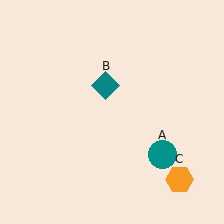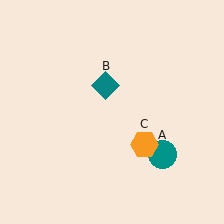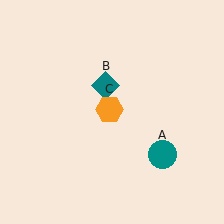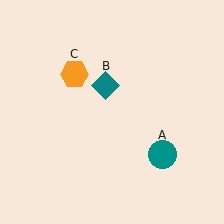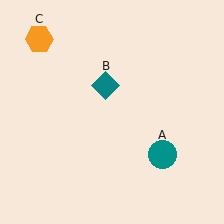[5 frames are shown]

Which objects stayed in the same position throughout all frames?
Teal circle (object A) and teal diamond (object B) remained stationary.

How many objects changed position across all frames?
1 object changed position: orange hexagon (object C).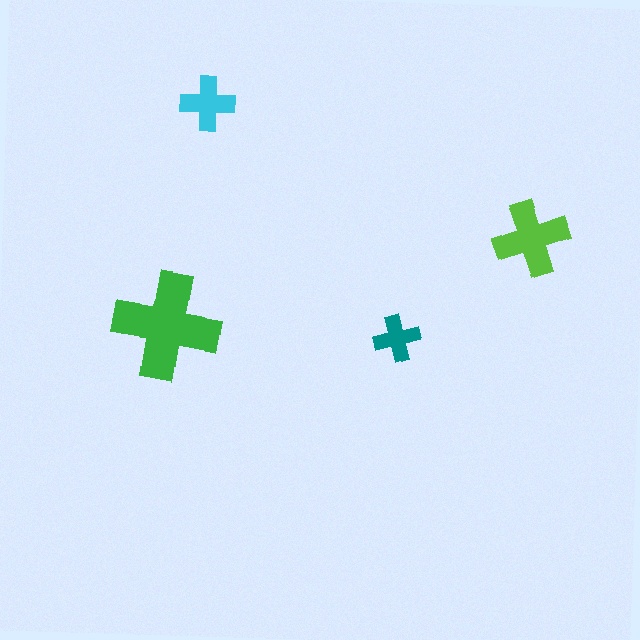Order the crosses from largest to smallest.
the green one, the lime one, the cyan one, the teal one.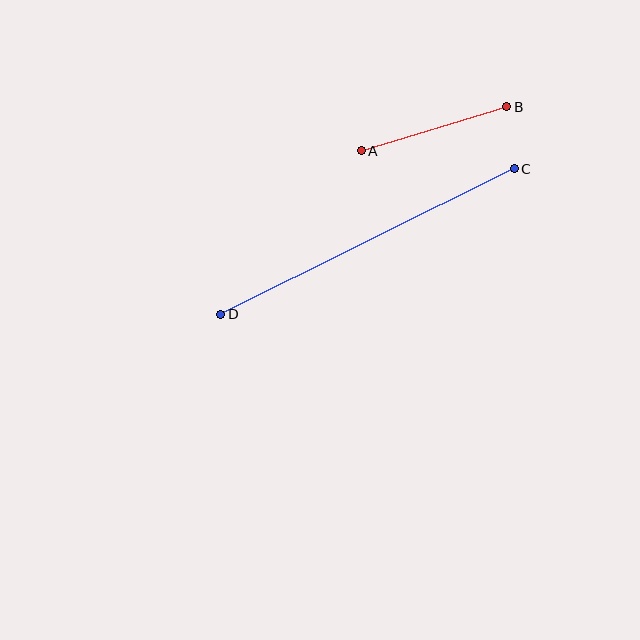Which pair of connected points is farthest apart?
Points C and D are farthest apart.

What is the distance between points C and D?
The distance is approximately 328 pixels.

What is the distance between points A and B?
The distance is approximately 152 pixels.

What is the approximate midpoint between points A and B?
The midpoint is at approximately (434, 129) pixels.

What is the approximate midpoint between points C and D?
The midpoint is at approximately (367, 241) pixels.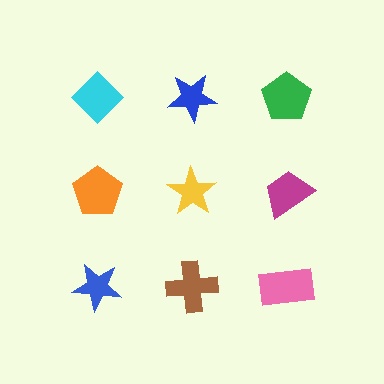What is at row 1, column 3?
A green pentagon.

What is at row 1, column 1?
A cyan diamond.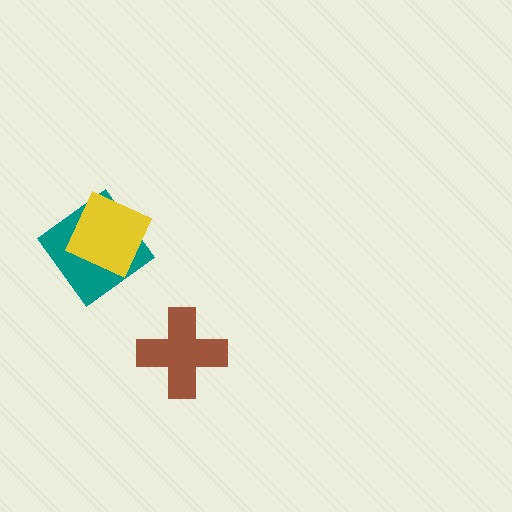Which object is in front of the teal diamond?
The yellow square is in front of the teal diamond.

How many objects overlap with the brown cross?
0 objects overlap with the brown cross.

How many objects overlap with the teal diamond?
1 object overlaps with the teal diamond.